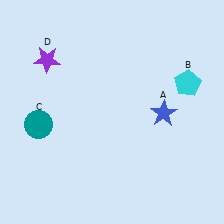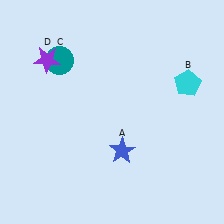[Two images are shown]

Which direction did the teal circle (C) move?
The teal circle (C) moved up.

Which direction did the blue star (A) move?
The blue star (A) moved left.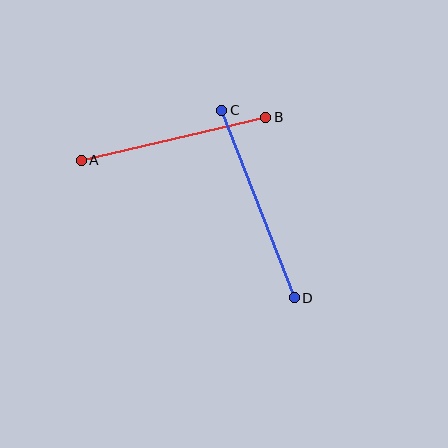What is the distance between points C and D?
The distance is approximately 201 pixels.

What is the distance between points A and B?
The distance is approximately 189 pixels.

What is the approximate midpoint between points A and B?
The midpoint is at approximately (173, 139) pixels.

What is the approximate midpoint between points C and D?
The midpoint is at approximately (258, 204) pixels.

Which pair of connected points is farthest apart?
Points C and D are farthest apart.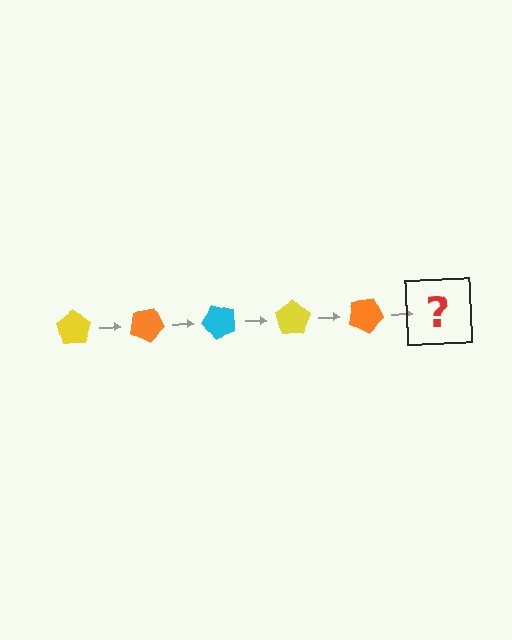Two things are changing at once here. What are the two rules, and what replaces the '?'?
The two rules are that it rotates 25 degrees each step and the color cycles through yellow, orange, and cyan. The '?' should be a cyan pentagon, rotated 125 degrees from the start.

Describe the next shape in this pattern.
It should be a cyan pentagon, rotated 125 degrees from the start.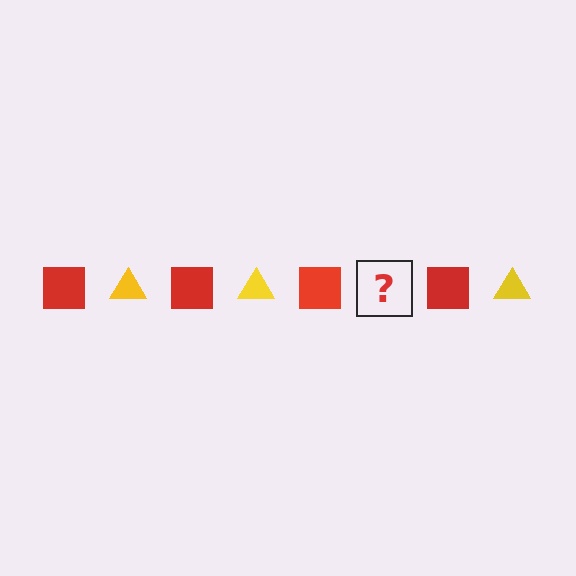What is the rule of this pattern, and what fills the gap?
The rule is that the pattern alternates between red square and yellow triangle. The gap should be filled with a yellow triangle.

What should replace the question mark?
The question mark should be replaced with a yellow triangle.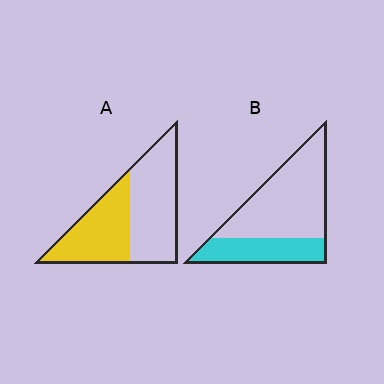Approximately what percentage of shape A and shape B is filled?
A is approximately 45% and B is approximately 35%.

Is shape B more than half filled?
No.